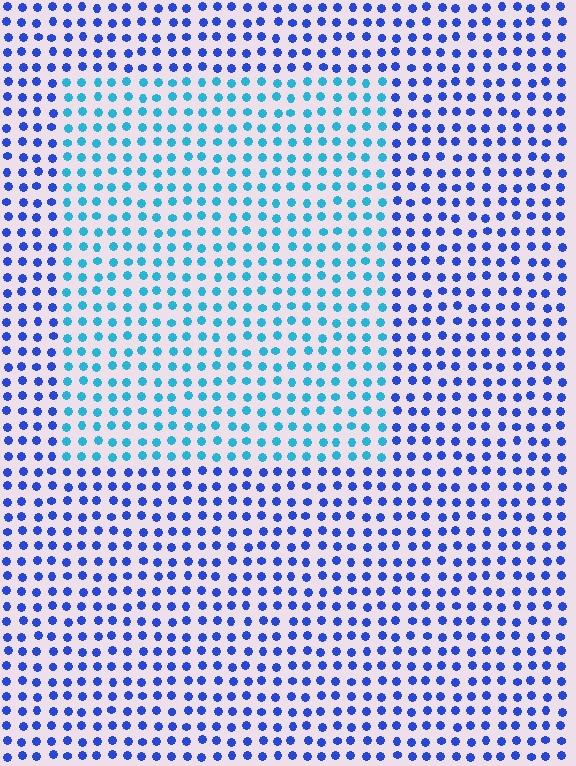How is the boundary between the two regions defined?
The boundary is defined purely by a slight shift in hue (about 39 degrees). Spacing, size, and orientation are identical on both sides.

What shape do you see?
I see a rectangle.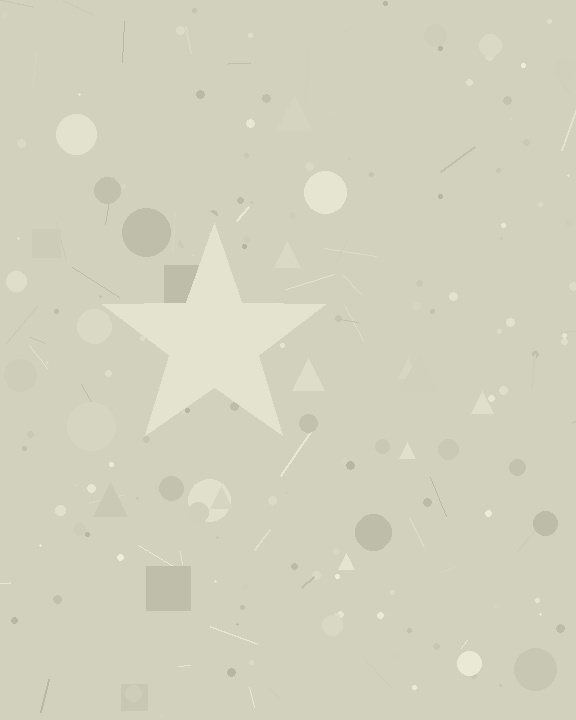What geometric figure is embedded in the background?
A star is embedded in the background.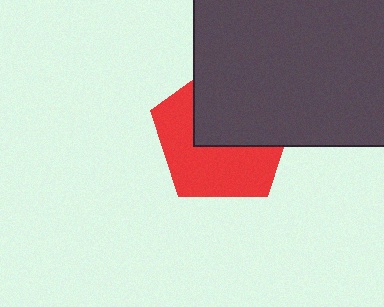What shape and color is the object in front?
The object in front is a dark gray rectangle.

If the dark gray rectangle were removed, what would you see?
You would see the complete red pentagon.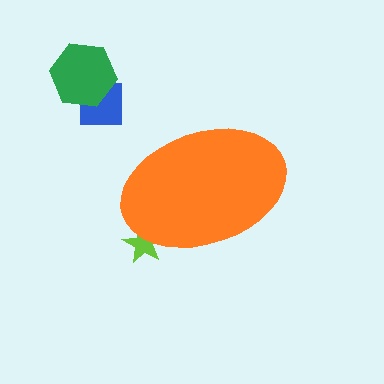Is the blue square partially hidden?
No, the blue square is fully visible.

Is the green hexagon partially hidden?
No, the green hexagon is fully visible.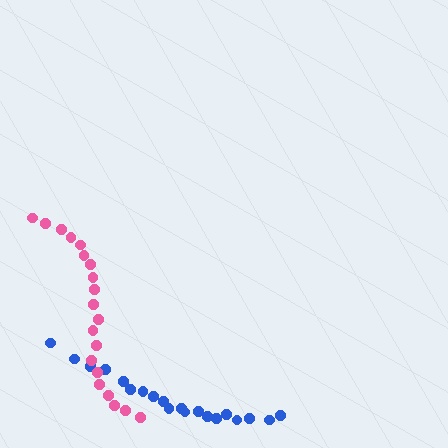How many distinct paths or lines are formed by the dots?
There are 2 distinct paths.